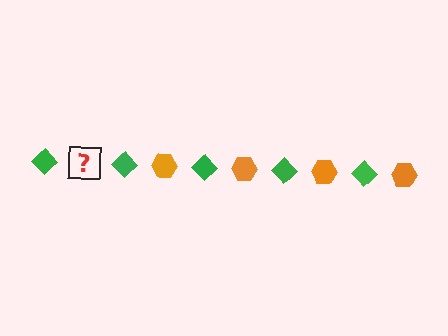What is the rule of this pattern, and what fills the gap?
The rule is that the pattern alternates between green diamond and orange hexagon. The gap should be filled with an orange hexagon.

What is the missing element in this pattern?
The missing element is an orange hexagon.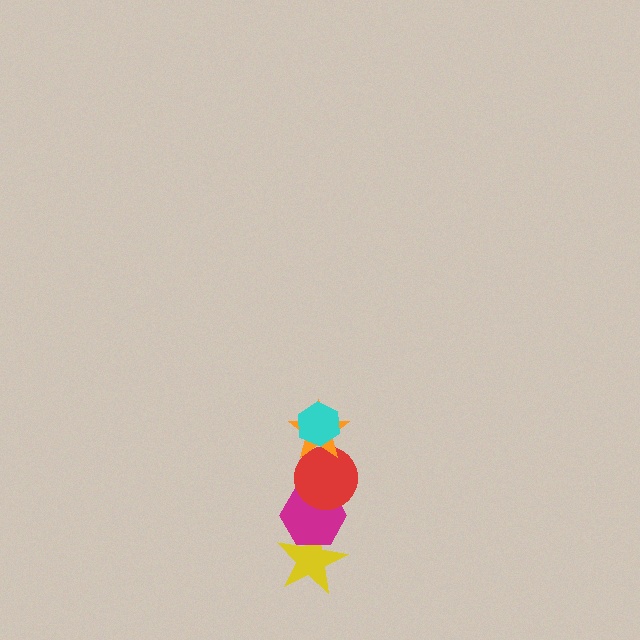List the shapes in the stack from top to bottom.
From top to bottom: the cyan hexagon, the orange star, the red circle, the magenta hexagon, the yellow star.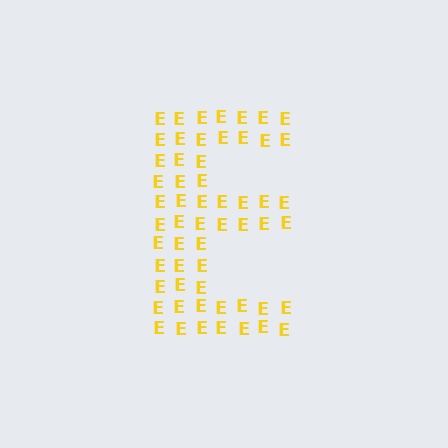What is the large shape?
The large shape is the letter E.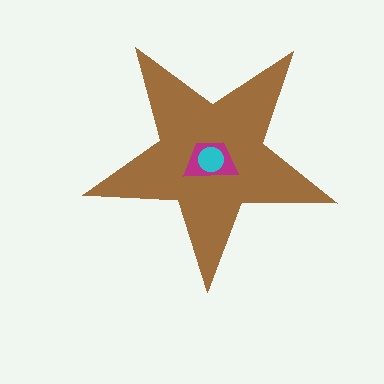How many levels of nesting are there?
3.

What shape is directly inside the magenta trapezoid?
The cyan circle.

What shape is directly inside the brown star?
The magenta trapezoid.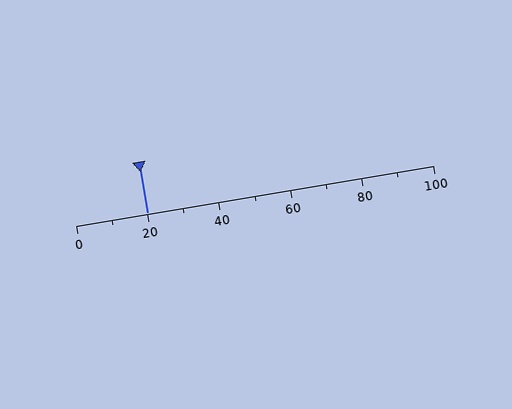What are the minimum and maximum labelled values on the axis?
The axis runs from 0 to 100.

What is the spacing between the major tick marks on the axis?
The major ticks are spaced 20 apart.